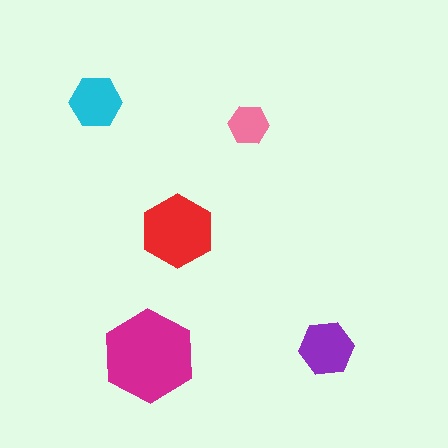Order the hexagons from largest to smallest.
the magenta one, the red one, the purple one, the cyan one, the pink one.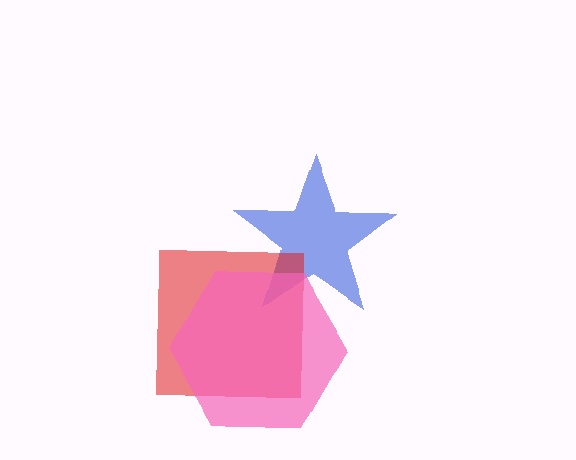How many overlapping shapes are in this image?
There are 3 overlapping shapes in the image.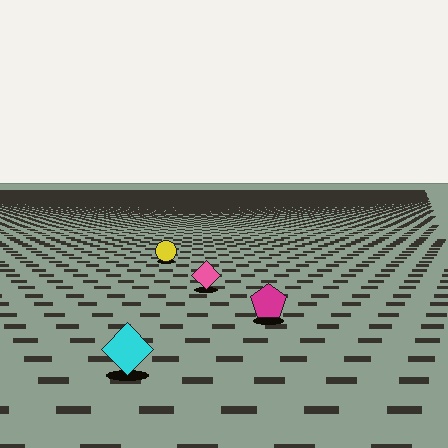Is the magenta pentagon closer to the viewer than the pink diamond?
Yes. The magenta pentagon is closer — you can tell from the texture gradient: the ground texture is coarser near it.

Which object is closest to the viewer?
The cyan diamond is closest. The texture marks near it are larger and more spread out.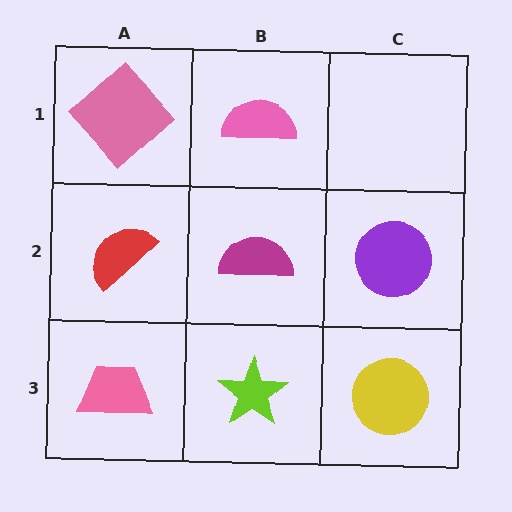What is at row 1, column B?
A pink semicircle.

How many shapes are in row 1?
2 shapes.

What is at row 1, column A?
A pink diamond.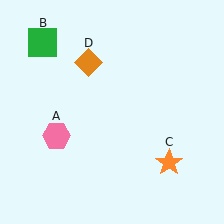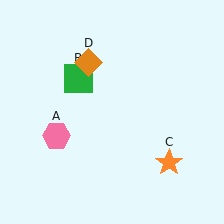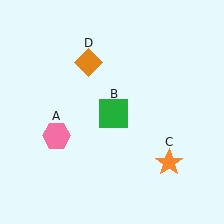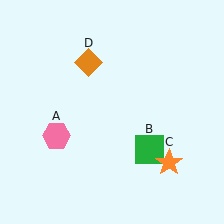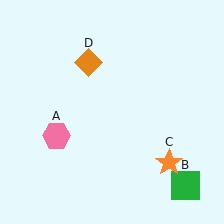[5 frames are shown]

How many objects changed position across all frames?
1 object changed position: green square (object B).